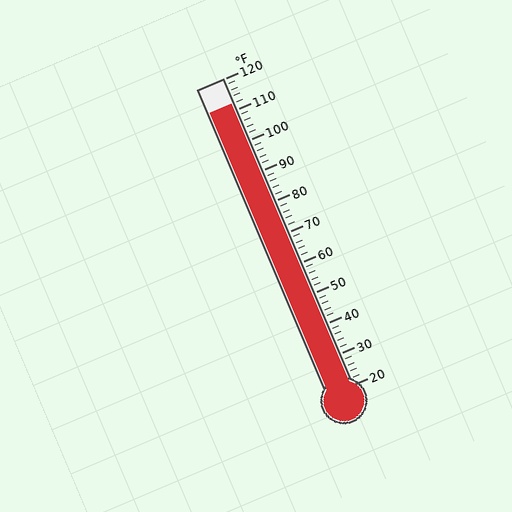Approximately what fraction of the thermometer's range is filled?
The thermometer is filled to approximately 90% of its range.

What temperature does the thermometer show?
The thermometer shows approximately 112°F.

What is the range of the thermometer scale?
The thermometer scale ranges from 20°F to 120°F.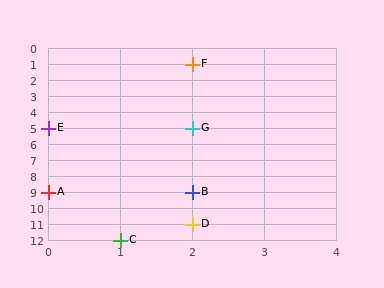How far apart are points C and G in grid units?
Points C and G are 1 column and 7 rows apart (about 7.1 grid units diagonally).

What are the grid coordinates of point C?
Point C is at grid coordinates (1, 12).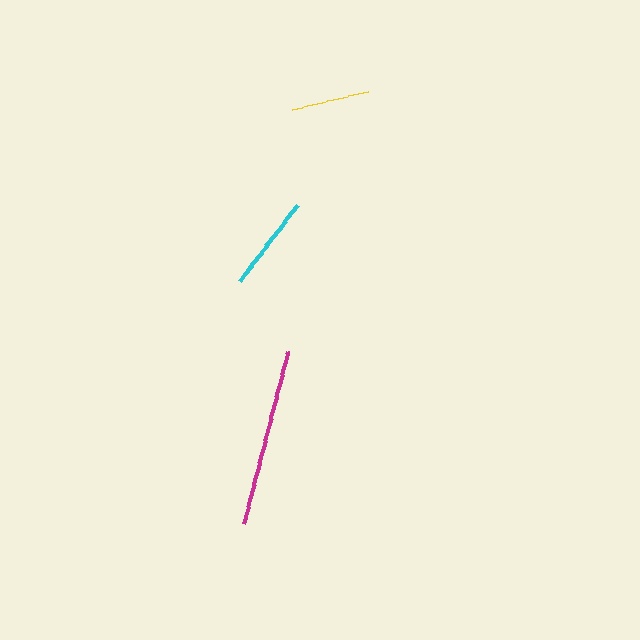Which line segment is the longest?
The magenta line is the longest at approximately 178 pixels.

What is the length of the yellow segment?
The yellow segment is approximately 78 pixels long.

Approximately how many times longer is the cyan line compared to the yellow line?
The cyan line is approximately 1.2 times the length of the yellow line.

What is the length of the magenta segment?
The magenta segment is approximately 178 pixels long.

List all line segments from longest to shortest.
From longest to shortest: magenta, cyan, yellow.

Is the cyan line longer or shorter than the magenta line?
The magenta line is longer than the cyan line.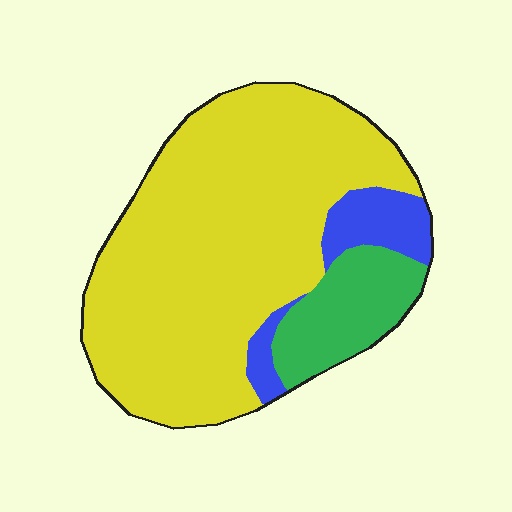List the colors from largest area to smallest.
From largest to smallest: yellow, green, blue.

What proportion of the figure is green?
Green covers 15% of the figure.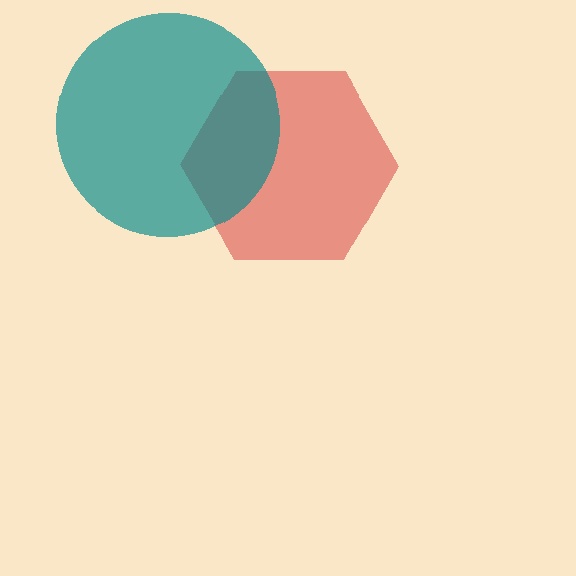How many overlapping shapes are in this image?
There are 2 overlapping shapes in the image.